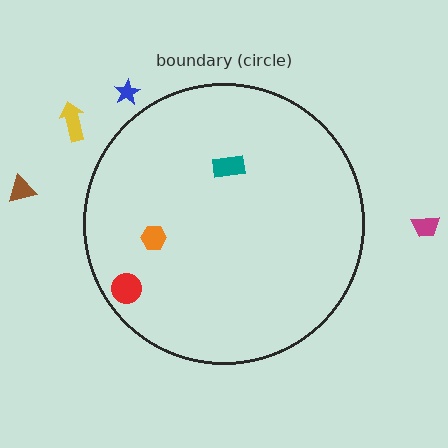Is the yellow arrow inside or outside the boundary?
Outside.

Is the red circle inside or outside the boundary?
Inside.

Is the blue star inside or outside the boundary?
Outside.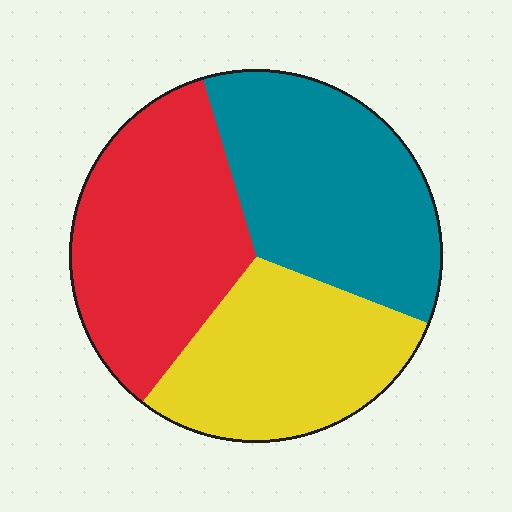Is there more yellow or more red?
Red.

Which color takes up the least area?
Yellow, at roughly 30%.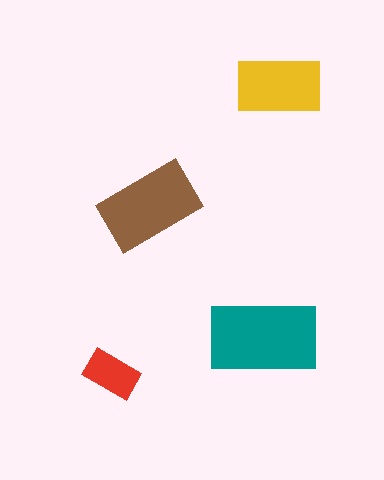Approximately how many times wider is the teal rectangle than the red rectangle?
About 2 times wider.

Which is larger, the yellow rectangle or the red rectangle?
The yellow one.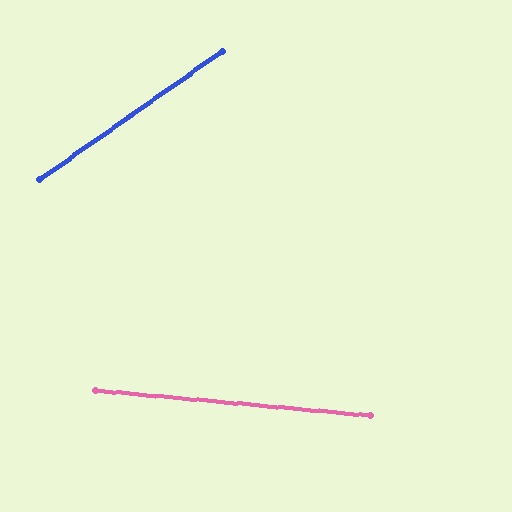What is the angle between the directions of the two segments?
Approximately 40 degrees.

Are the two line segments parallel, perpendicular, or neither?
Neither parallel nor perpendicular — they differ by about 40°.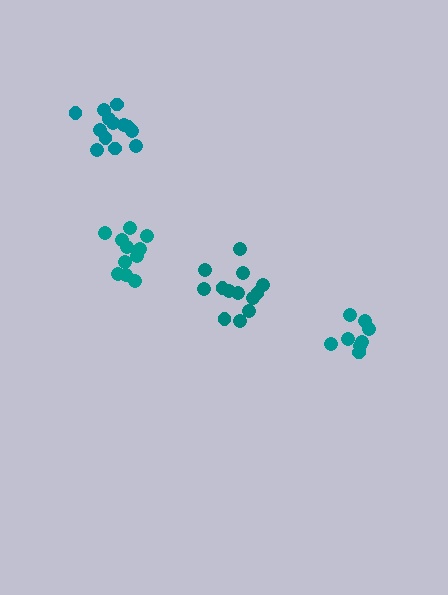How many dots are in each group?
Group 1: 13 dots, Group 2: 11 dots, Group 3: 8 dots, Group 4: 13 dots (45 total).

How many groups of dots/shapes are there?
There are 4 groups.